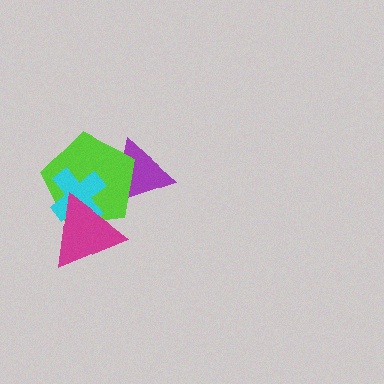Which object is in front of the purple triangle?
The lime pentagon is in front of the purple triangle.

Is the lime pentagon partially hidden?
Yes, it is partially covered by another shape.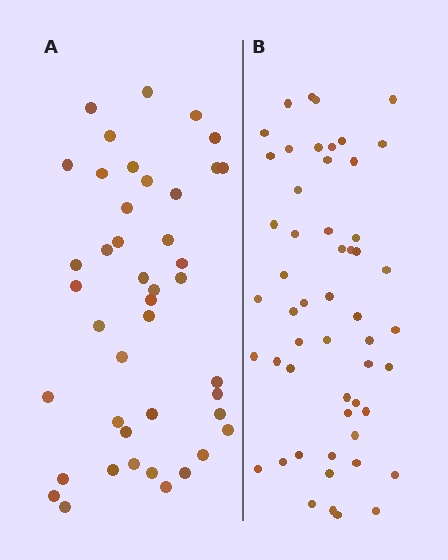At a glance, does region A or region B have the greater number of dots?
Region B (the right region) has more dots.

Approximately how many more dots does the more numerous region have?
Region B has roughly 10 or so more dots than region A.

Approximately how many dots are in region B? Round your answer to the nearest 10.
About 50 dots. (The exact count is 53, which rounds to 50.)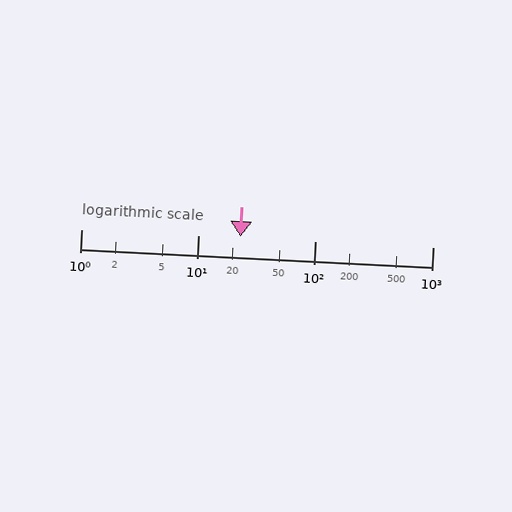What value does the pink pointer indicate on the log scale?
The pointer indicates approximately 23.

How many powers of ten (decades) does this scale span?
The scale spans 3 decades, from 1 to 1000.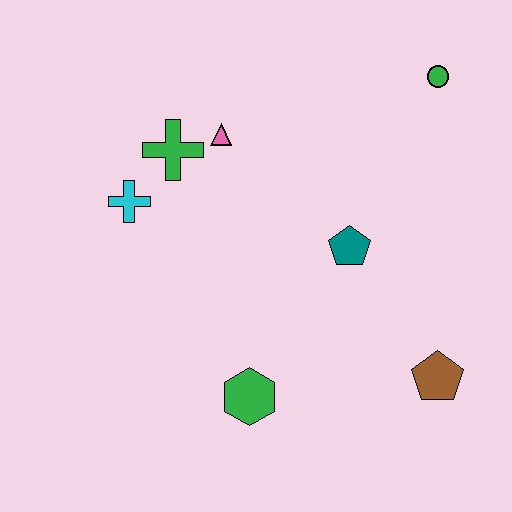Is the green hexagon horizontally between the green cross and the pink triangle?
No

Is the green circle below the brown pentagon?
No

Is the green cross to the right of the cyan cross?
Yes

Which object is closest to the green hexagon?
The teal pentagon is closest to the green hexagon.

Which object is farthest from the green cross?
The brown pentagon is farthest from the green cross.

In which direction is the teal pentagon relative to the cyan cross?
The teal pentagon is to the right of the cyan cross.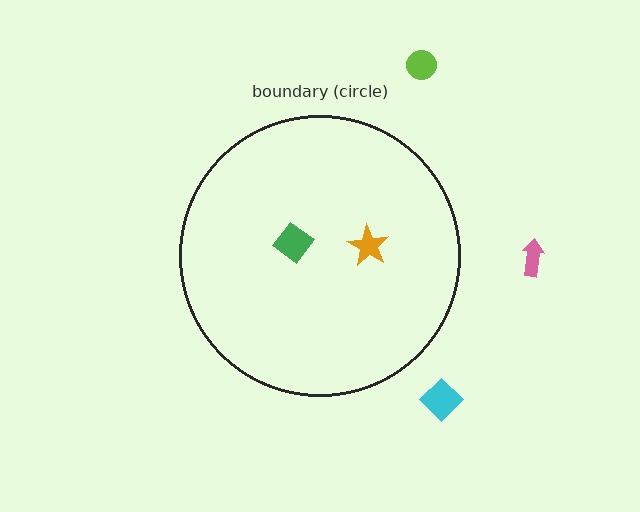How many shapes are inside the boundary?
2 inside, 3 outside.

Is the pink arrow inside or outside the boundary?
Outside.